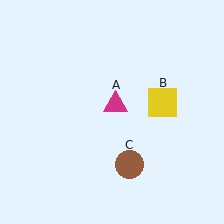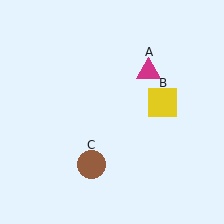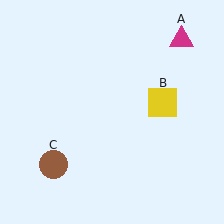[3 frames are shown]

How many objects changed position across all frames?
2 objects changed position: magenta triangle (object A), brown circle (object C).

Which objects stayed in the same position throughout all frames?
Yellow square (object B) remained stationary.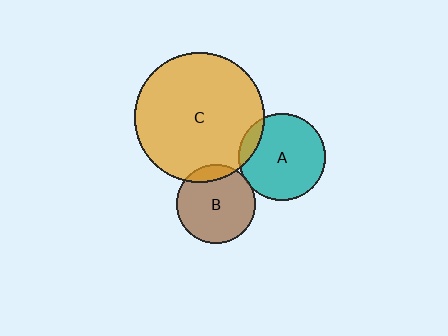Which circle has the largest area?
Circle C (orange).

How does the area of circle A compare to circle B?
Approximately 1.2 times.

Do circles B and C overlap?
Yes.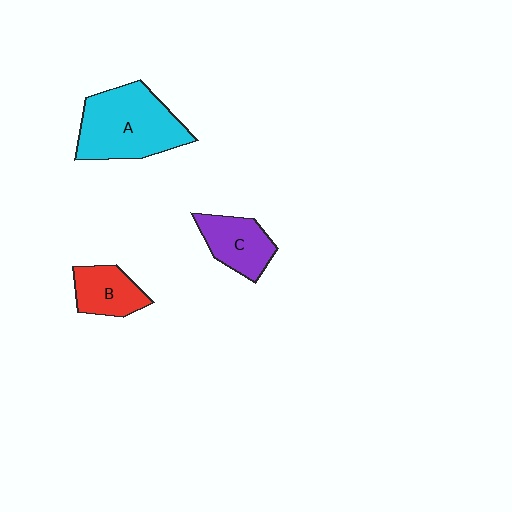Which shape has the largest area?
Shape A (cyan).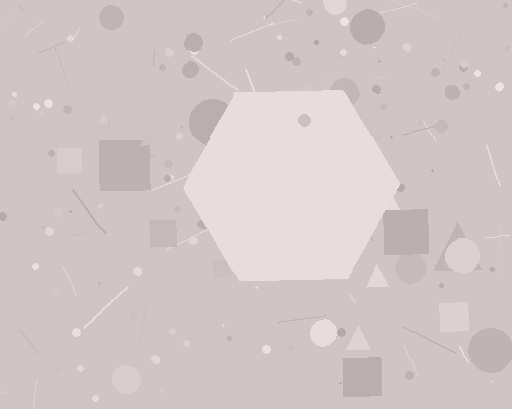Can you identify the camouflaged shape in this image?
The camouflaged shape is a hexagon.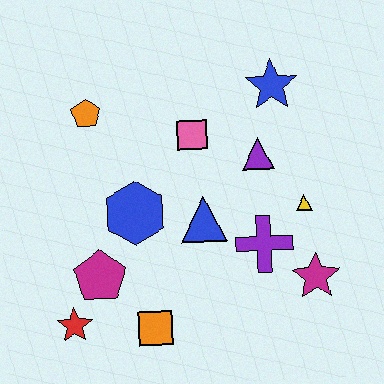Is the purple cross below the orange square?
No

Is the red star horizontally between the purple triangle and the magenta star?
No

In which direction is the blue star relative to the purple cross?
The blue star is above the purple cross.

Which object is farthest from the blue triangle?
The red star is farthest from the blue triangle.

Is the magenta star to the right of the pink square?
Yes